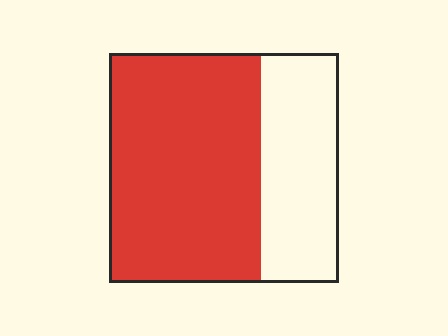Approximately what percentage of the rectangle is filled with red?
Approximately 65%.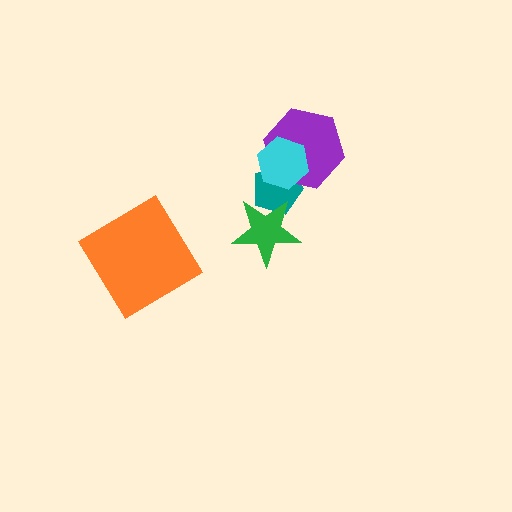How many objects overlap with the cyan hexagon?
2 objects overlap with the cyan hexagon.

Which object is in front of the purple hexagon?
The cyan hexagon is in front of the purple hexagon.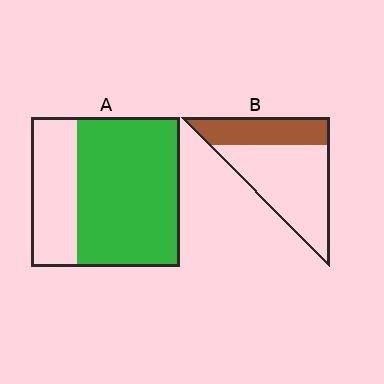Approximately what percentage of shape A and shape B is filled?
A is approximately 70% and B is approximately 35%.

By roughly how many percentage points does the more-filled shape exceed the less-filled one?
By roughly 35 percentage points (A over B).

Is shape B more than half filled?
No.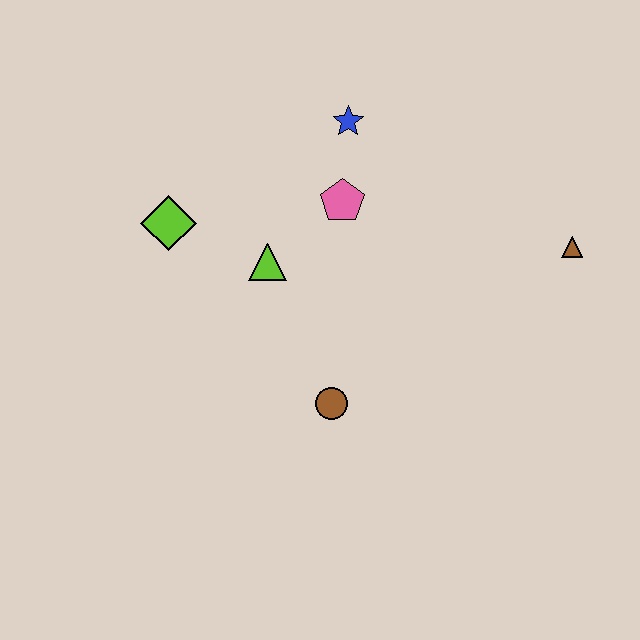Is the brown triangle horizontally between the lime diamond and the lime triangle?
No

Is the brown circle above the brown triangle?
No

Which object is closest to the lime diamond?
The lime triangle is closest to the lime diamond.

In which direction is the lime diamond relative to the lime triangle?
The lime diamond is to the left of the lime triangle.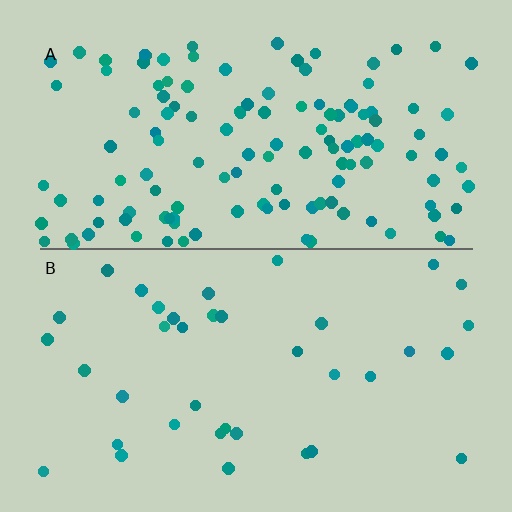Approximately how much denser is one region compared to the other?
Approximately 3.5× — region A over region B.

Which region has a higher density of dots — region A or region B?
A (the top).